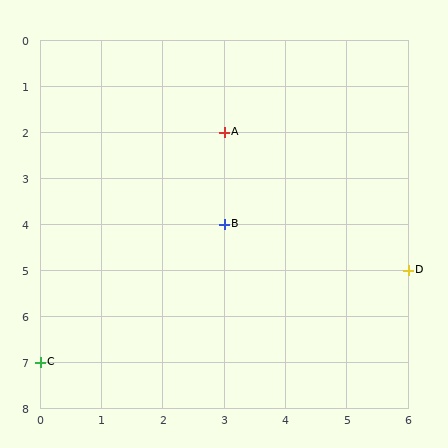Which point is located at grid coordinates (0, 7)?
Point C is at (0, 7).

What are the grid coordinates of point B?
Point B is at grid coordinates (3, 4).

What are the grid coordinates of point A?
Point A is at grid coordinates (3, 2).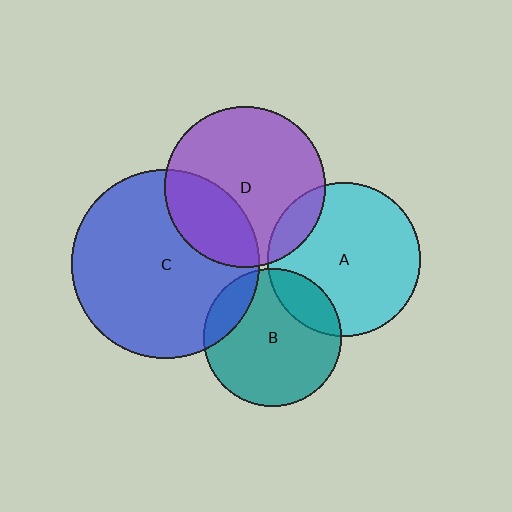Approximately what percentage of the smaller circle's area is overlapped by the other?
Approximately 20%.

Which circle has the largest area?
Circle C (blue).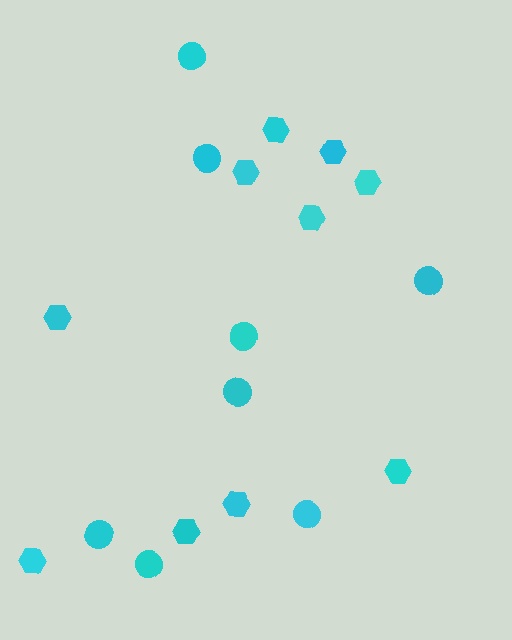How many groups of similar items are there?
There are 2 groups: one group of hexagons (10) and one group of circles (8).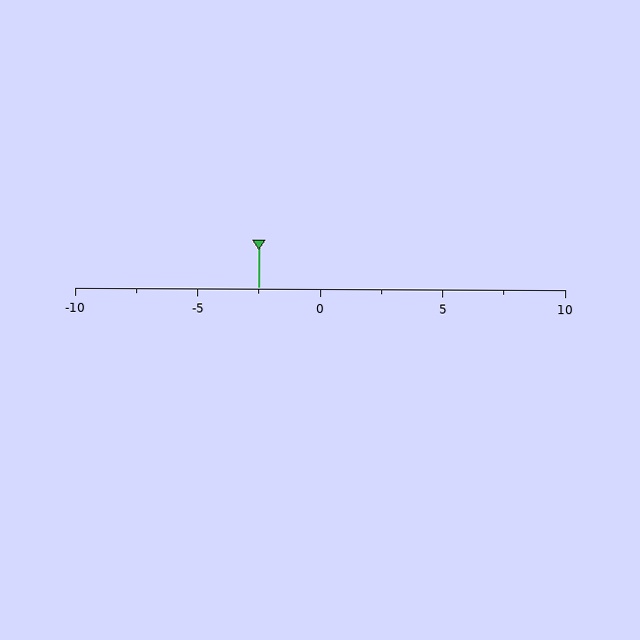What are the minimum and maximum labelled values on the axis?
The axis runs from -10 to 10.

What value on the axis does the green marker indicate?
The marker indicates approximately -2.5.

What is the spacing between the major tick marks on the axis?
The major ticks are spaced 5 apart.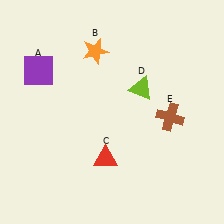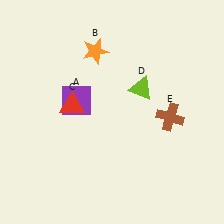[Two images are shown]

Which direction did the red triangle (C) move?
The red triangle (C) moved up.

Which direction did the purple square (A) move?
The purple square (A) moved right.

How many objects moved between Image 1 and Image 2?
2 objects moved between the two images.